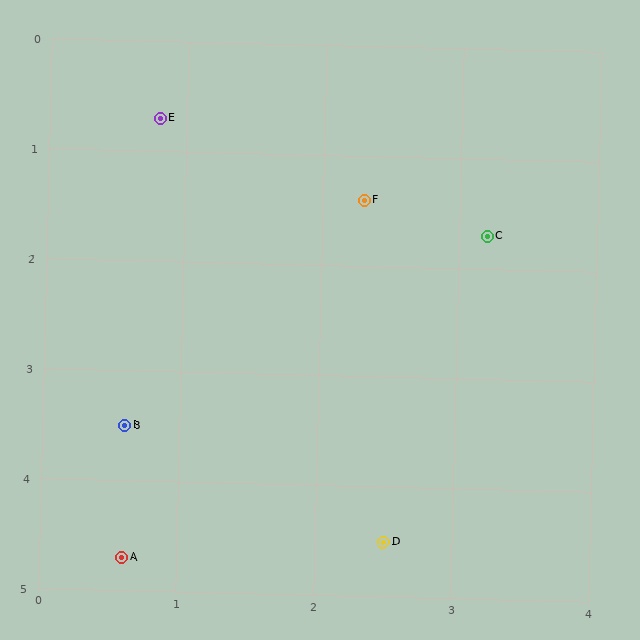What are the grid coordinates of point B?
Point B is at approximately (0.6, 3.5).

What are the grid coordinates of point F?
Point F is at approximately (2.3, 1.4).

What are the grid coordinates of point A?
Point A is at approximately (0.6, 4.7).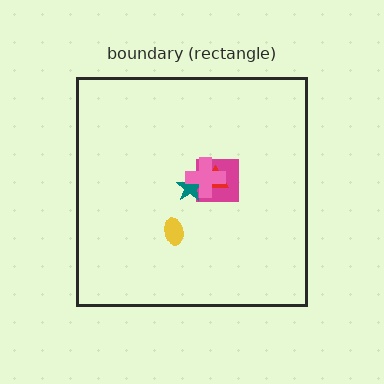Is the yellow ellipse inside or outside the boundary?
Inside.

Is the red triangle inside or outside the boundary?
Inside.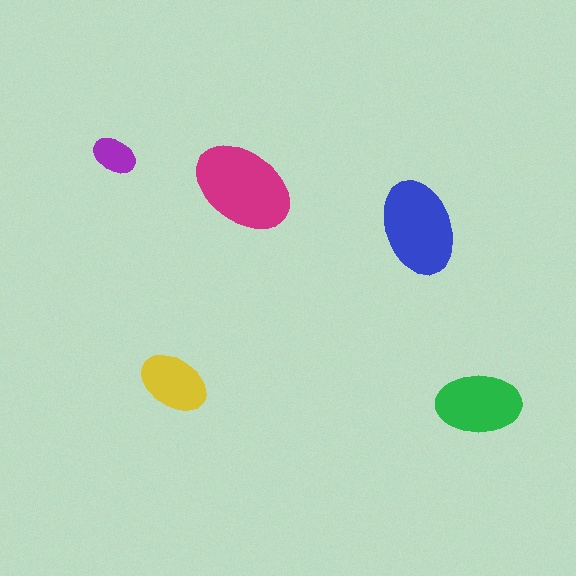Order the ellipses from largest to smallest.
the magenta one, the blue one, the green one, the yellow one, the purple one.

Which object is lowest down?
The green ellipse is bottommost.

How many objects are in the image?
There are 5 objects in the image.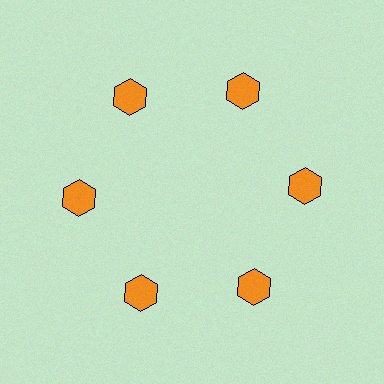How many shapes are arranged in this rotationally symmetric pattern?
There are 6 shapes, arranged in 6 groups of 1.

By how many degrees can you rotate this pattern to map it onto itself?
The pattern maps onto itself every 60 degrees of rotation.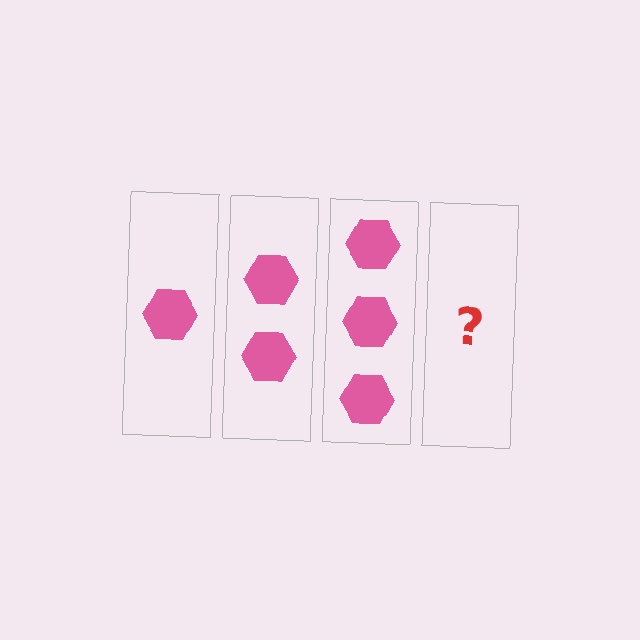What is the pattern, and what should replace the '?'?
The pattern is that each step adds one more hexagon. The '?' should be 4 hexagons.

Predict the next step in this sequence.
The next step is 4 hexagons.